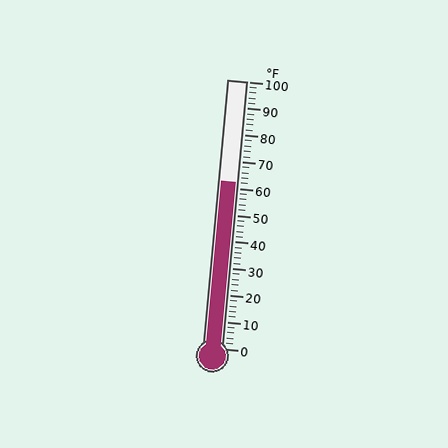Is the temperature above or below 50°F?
The temperature is above 50°F.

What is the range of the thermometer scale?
The thermometer scale ranges from 0°F to 100°F.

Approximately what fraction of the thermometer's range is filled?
The thermometer is filled to approximately 60% of its range.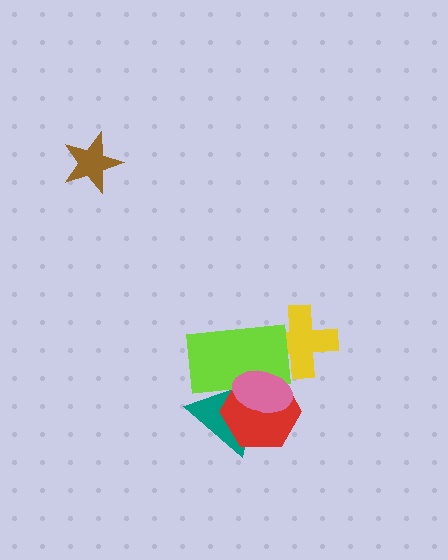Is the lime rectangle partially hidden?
Yes, it is partially covered by another shape.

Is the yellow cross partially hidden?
Yes, it is partially covered by another shape.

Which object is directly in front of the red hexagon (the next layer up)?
The lime rectangle is directly in front of the red hexagon.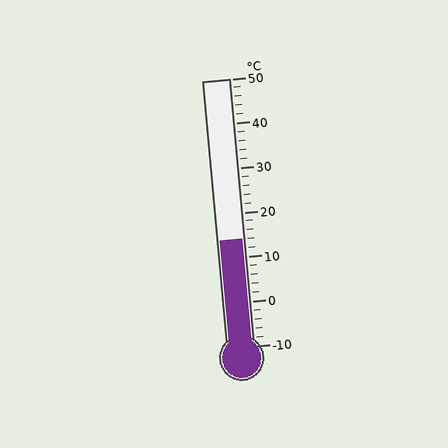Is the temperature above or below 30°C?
The temperature is below 30°C.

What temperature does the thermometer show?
The thermometer shows approximately 14°C.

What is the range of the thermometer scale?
The thermometer scale ranges from -10°C to 50°C.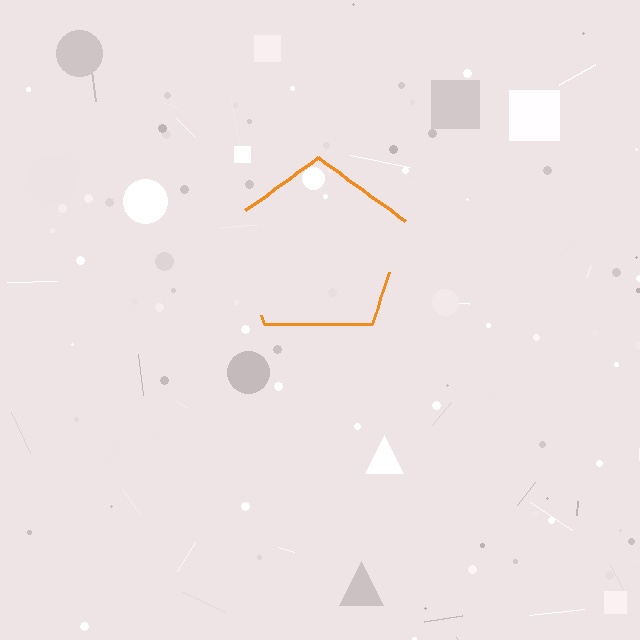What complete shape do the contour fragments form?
The contour fragments form a pentagon.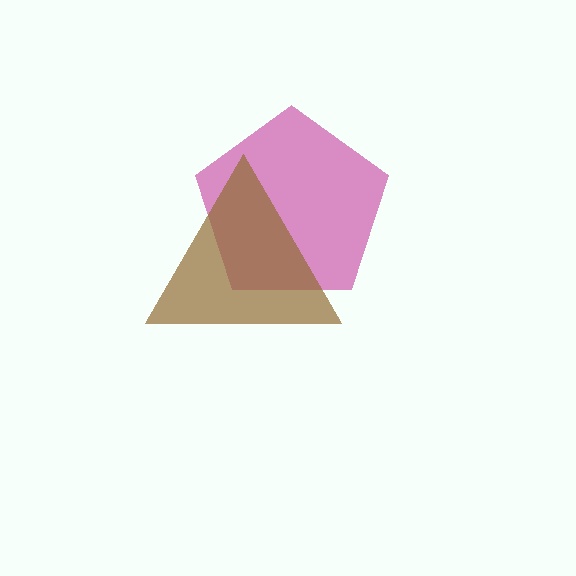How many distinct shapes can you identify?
There are 2 distinct shapes: a magenta pentagon, a brown triangle.